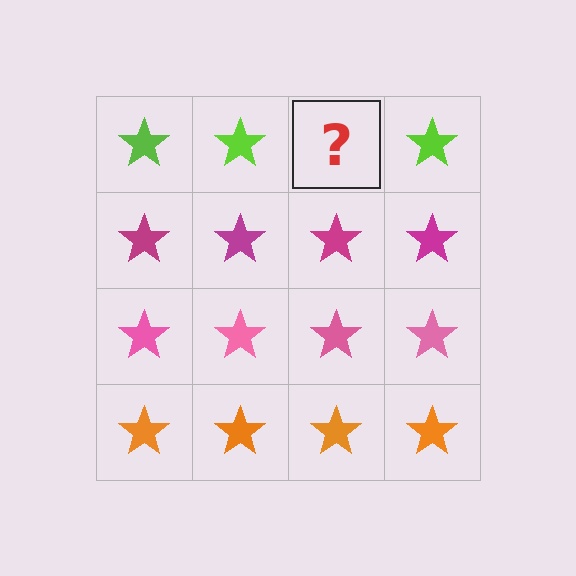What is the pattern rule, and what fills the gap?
The rule is that each row has a consistent color. The gap should be filled with a lime star.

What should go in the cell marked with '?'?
The missing cell should contain a lime star.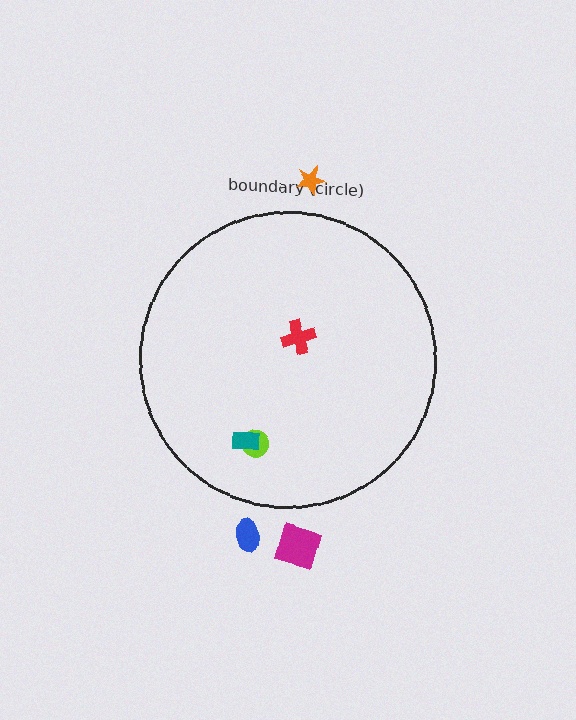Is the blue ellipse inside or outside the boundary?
Outside.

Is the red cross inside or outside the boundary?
Inside.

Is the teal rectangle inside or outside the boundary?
Inside.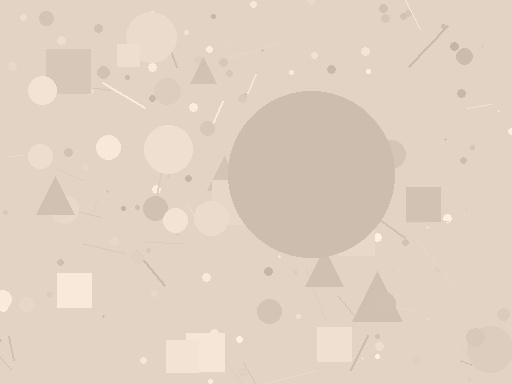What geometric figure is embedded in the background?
A circle is embedded in the background.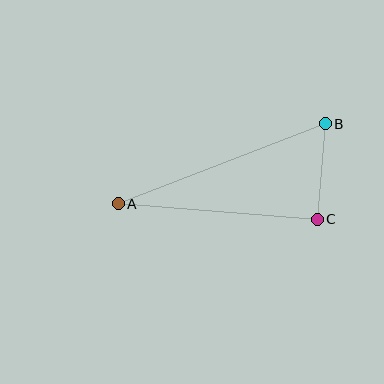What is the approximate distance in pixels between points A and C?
The distance between A and C is approximately 200 pixels.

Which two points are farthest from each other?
Points A and B are farthest from each other.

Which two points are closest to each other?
Points B and C are closest to each other.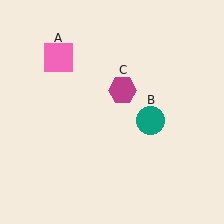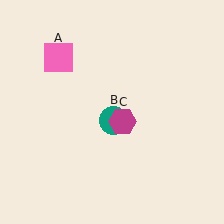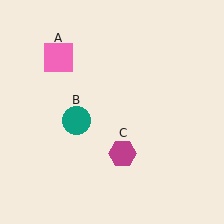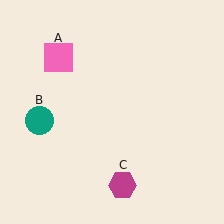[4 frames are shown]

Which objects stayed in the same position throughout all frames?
Pink square (object A) remained stationary.